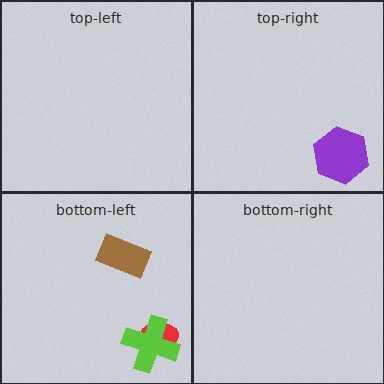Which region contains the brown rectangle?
The bottom-left region.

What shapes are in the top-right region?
The purple hexagon.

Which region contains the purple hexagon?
The top-right region.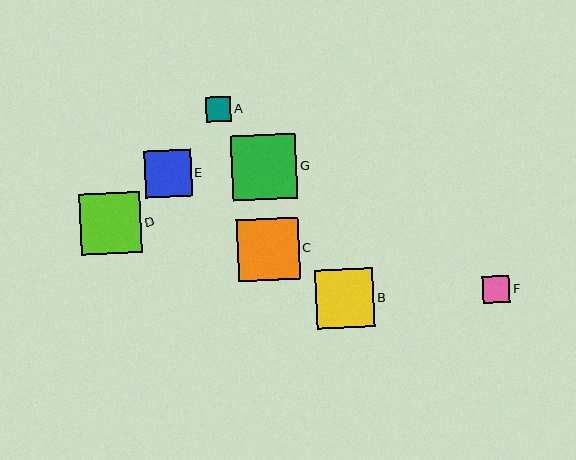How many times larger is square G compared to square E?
Square G is approximately 1.4 times the size of square E.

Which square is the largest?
Square G is the largest with a size of approximately 65 pixels.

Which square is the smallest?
Square A is the smallest with a size of approximately 25 pixels.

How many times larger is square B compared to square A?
Square B is approximately 2.3 times the size of square A.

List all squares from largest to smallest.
From largest to smallest: G, C, D, B, E, F, A.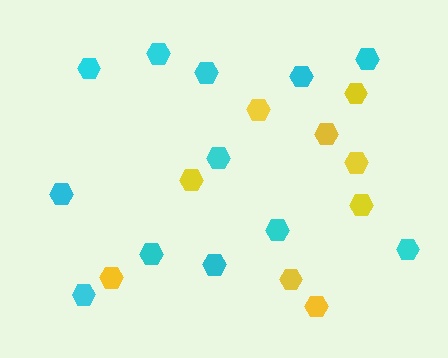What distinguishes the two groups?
There are 2 groups: one group of cyan hexagons (12) and one group of yellow hexagons (9).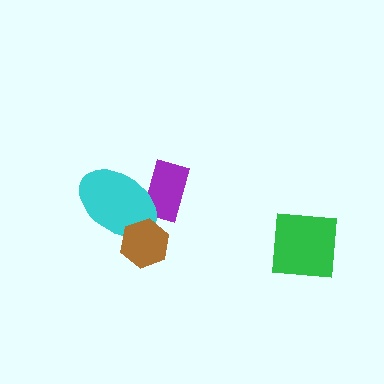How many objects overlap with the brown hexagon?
1 object overlaps with the brown hexagon.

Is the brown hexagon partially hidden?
No, no other shape covers it.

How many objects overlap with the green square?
0 objects overlap with the green square.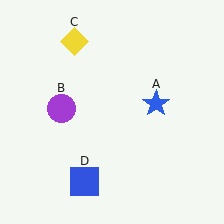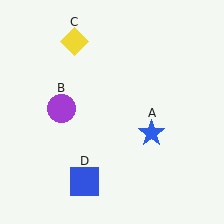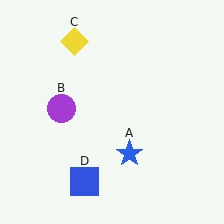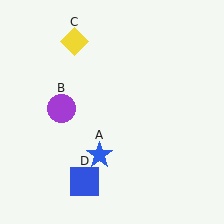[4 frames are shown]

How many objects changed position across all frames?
1 object changed position: blue star (object A).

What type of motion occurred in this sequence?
The blue star (object A) rotated clockwise around the center of the scene.